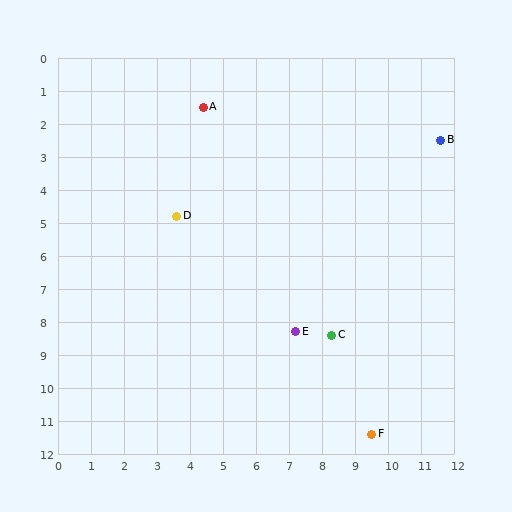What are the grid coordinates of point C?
Point C is at approximately (8.3, 8.4).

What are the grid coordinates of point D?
Point D is at approximately (3.6, 4.8).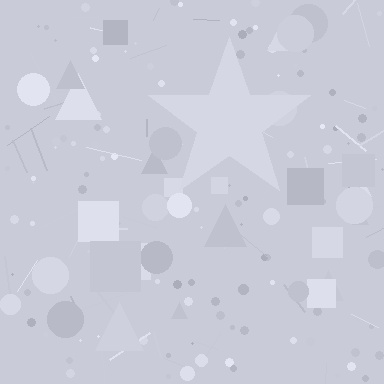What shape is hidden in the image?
A star is hidden in the image.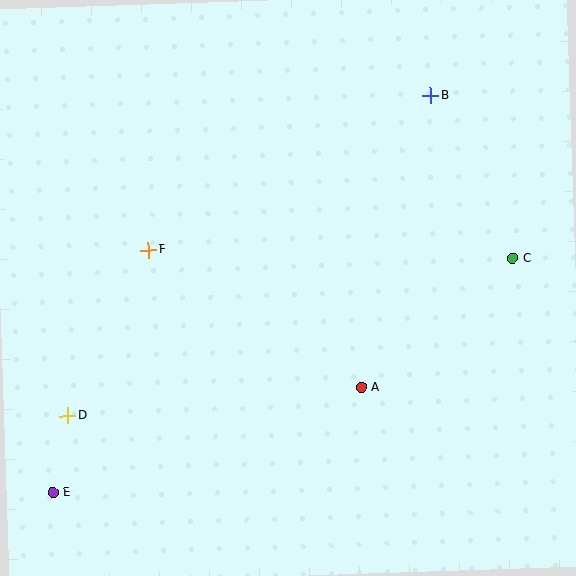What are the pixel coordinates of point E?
Point E is at (53, 493).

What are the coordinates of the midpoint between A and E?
The midpoint between A and E is at (207, 440).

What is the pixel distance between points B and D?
The distance between B and D is 484 pixels.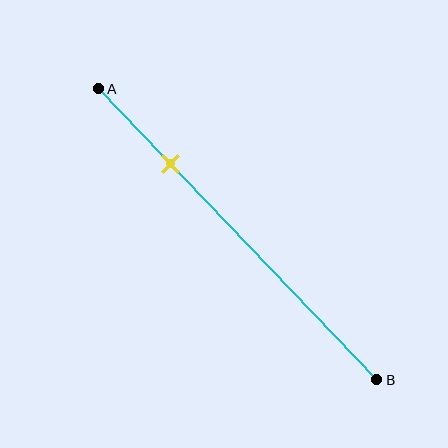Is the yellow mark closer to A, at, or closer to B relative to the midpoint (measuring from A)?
The yellow mark is closer to point A than the midpoint of segment AB.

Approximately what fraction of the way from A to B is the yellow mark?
The yellow mark is approximately 25% of the way from A to B.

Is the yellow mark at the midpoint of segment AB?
No, the mark is at about 25% from A, not at the 50% midpoint.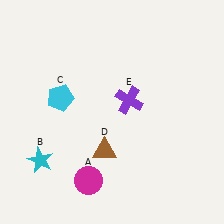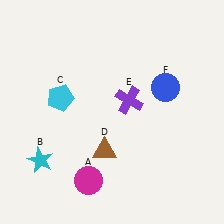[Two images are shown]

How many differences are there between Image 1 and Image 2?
There is 1 difference between the two images.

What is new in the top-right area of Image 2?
A blue circle (F) was added in the top-right area of Image 2.